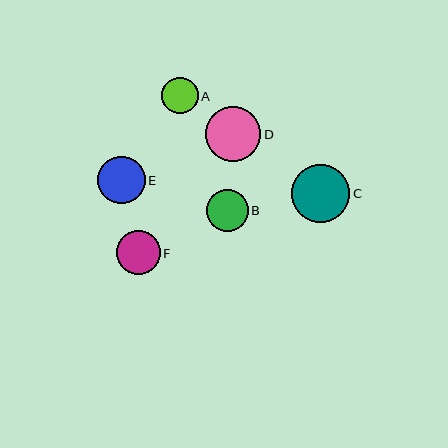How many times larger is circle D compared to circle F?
Circle D is approximately 1.3 times the size of circle F.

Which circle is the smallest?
Circle A is the smallest with a size of approximately 36 pixels.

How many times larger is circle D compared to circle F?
Circle D is approximately 1.3 times the size of circle F.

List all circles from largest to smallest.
From largest to smallest: C, D, E, F, B, A.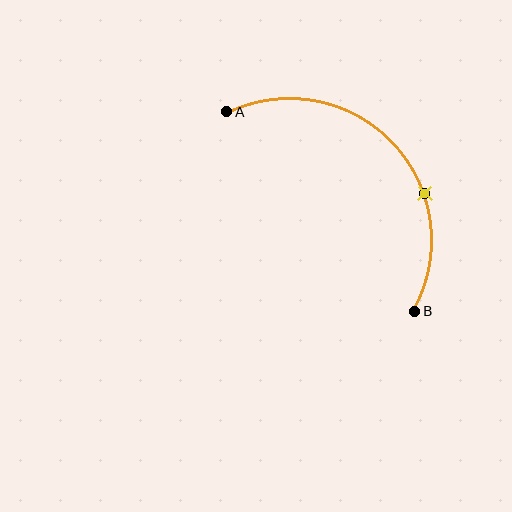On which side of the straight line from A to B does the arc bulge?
The arc bulges above and to the right of the straight line connecting A and B.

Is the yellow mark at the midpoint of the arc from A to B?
No. The yellow mark lies on the arc but is closer to endpoint B. The arc midpoint would be at the point on the curve equidistant along the arc from both A and B.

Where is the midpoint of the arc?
The arc midpoint is the point on the curve farthest from the straight line joining A and B. It sits above and to the right of that line.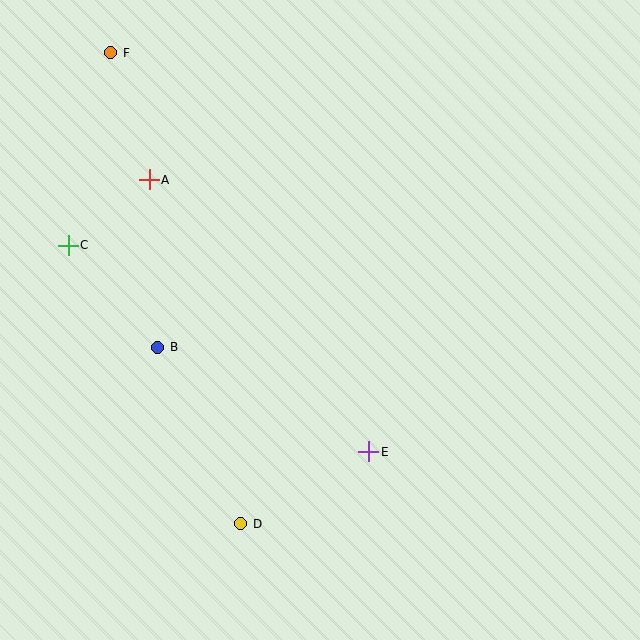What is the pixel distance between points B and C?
The distance between B and C is 136 pixels.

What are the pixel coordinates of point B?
Point B is at (158, 347).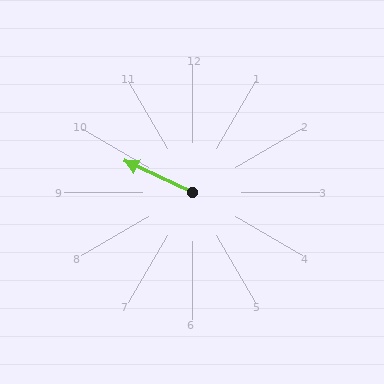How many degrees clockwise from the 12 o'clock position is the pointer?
Approximately 295 degrees.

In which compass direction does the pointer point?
Northwest.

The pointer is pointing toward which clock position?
Roughly 10 o'clock.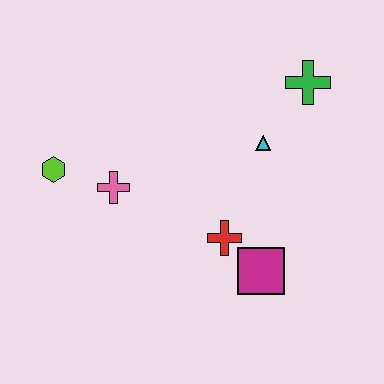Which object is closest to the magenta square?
The red cross is closest to the magenta square.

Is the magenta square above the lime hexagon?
No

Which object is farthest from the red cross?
The lime hexagon is farthest from the red cross.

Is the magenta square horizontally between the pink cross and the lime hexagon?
No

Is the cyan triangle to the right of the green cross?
No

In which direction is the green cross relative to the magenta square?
The green cross is above the magenta square.